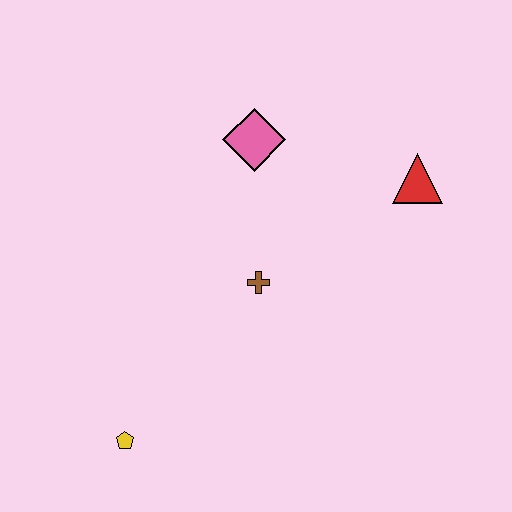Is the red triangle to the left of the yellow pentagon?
No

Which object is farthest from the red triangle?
The yellow pentagon is farthest from the red triangle.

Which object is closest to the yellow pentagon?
The brown cross is closest to the yellow pentagon.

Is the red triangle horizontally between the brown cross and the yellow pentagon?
No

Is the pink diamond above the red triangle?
Yes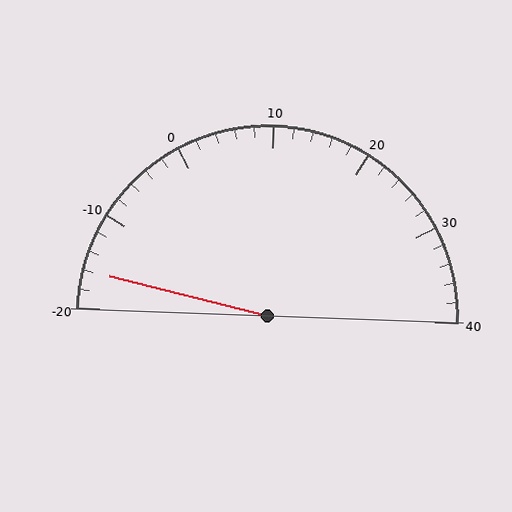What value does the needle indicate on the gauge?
The needle indicates approximately -16.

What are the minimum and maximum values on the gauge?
The gauge ranges from -20 to 40.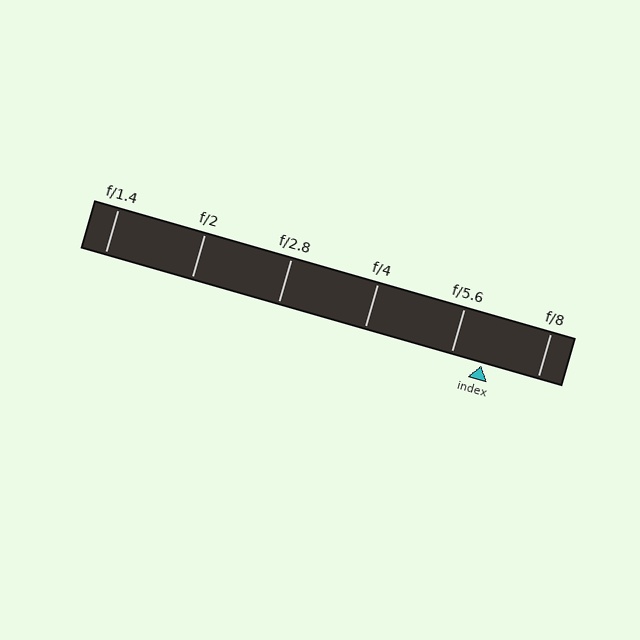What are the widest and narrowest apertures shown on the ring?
The widest aperture shown is f/1.4 and the narrowest is f/8.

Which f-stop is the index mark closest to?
The index mark is closest to f/5.6.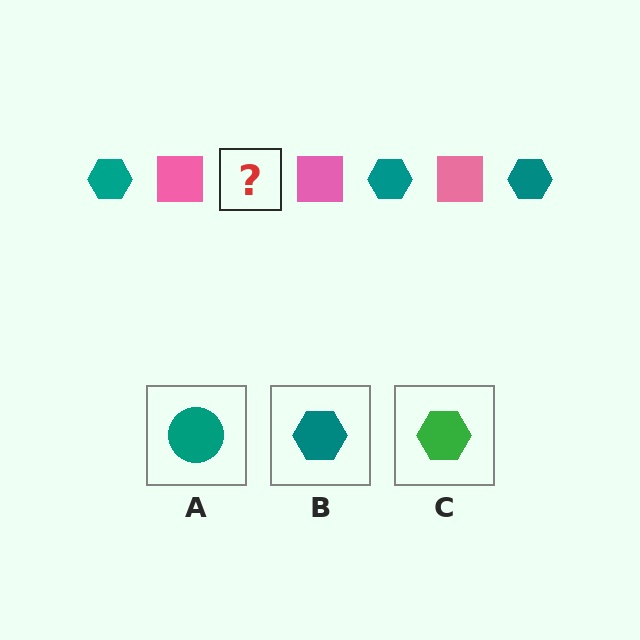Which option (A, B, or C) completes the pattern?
B.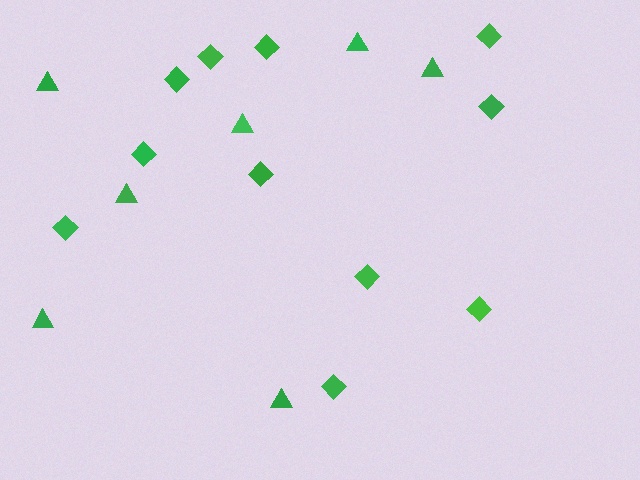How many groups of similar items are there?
There are 2 groups: one group of diamonds (11) and one group of triangles (7).